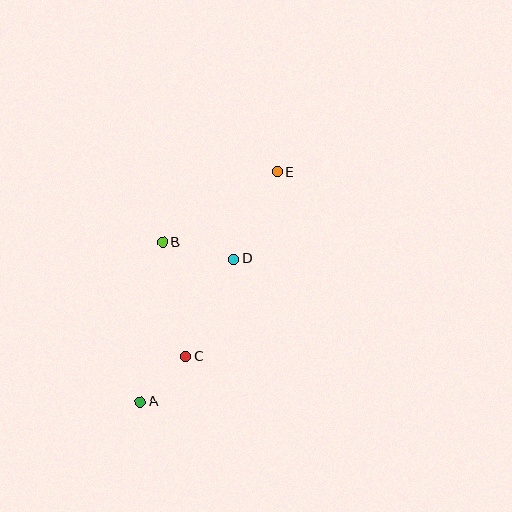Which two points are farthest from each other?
Points A and E are farthest from each other.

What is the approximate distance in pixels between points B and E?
The distance between B and E is approximately 134 pixels.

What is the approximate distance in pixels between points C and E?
The distance between C and E is approximately 206 pixels.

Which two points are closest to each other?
Points A and C are closest to each other.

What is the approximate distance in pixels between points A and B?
The distance between A and B is approximately 161 pixels.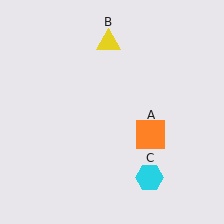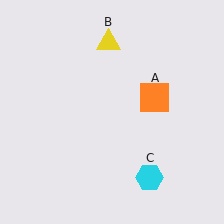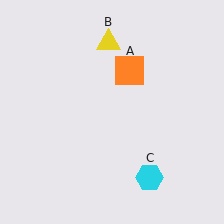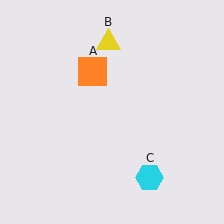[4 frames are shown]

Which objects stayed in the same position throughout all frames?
Yellow triangle (object B) and cyan hexagon (object C) remained stationary.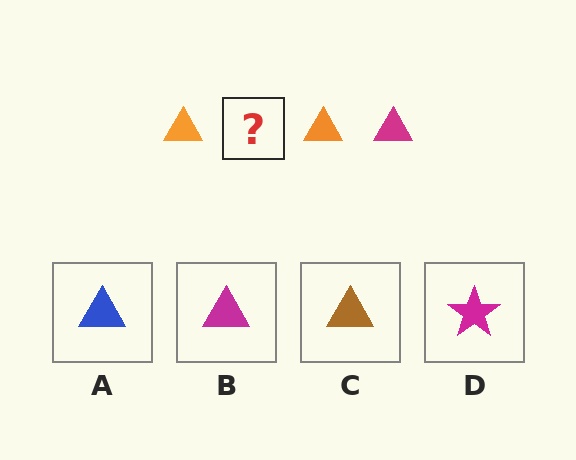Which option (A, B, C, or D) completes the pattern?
B.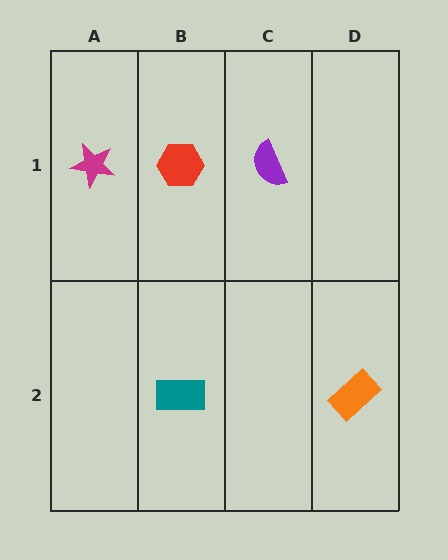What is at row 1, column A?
A magenta star.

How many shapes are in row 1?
3 shapes.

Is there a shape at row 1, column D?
No, that cell is empty.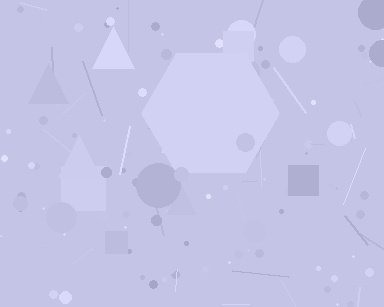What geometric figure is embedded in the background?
A hexagon is embedded in the background.